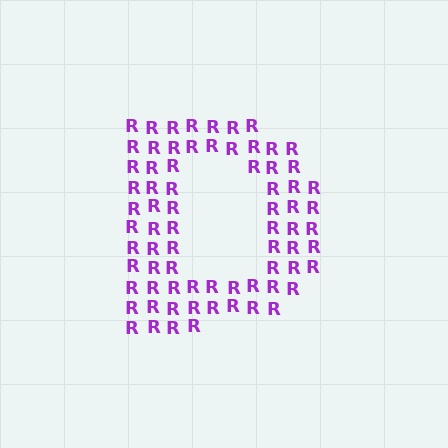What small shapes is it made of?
It is made of small letter R's.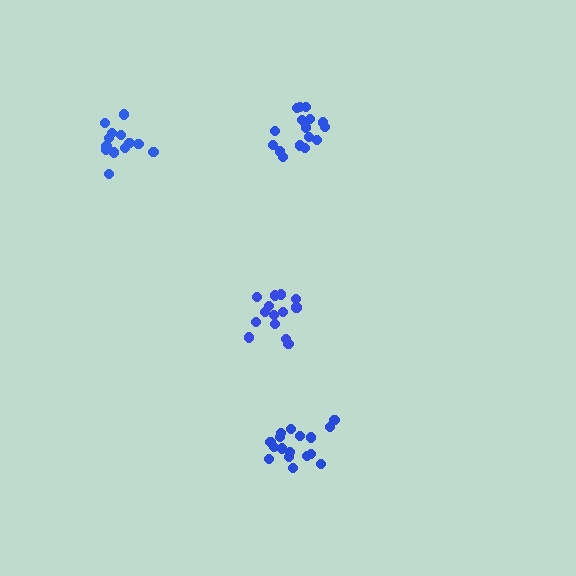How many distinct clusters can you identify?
There are 4 distinct clusters.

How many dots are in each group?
Group 1: 17 dots, Group 2: 13 dots, Group 3: 14 dots, Group 4: 16 dots (60 total).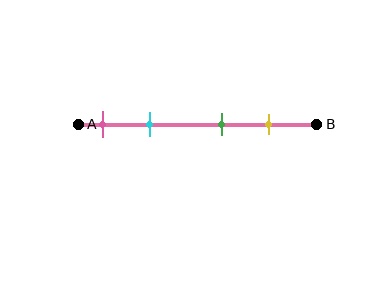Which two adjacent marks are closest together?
The pink and cyan marks are the closest adjacent pair.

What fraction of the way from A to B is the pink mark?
The pink mark is approximately 10% (0.1) of the way from A to B.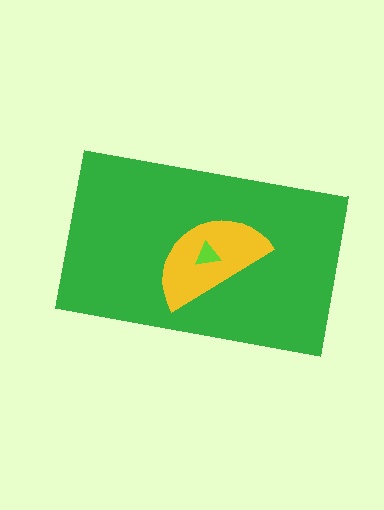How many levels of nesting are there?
3.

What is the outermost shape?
The green rectangle.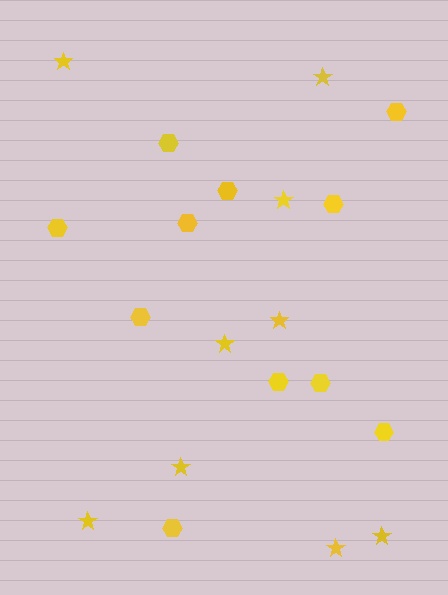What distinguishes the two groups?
There are 2 groups: one group of hexagons (11) and one group of stars (9).